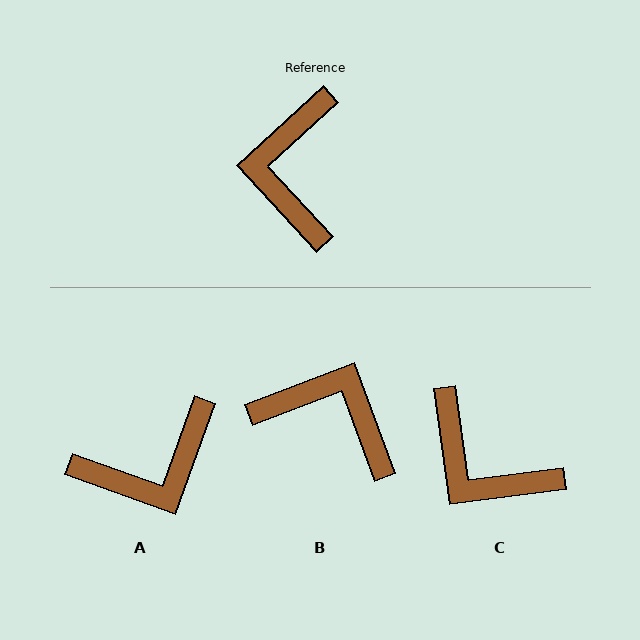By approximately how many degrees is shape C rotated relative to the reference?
Approximately 55 degrees counter-clockwise.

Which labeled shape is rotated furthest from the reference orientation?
A, about 118 degrees away.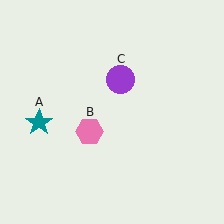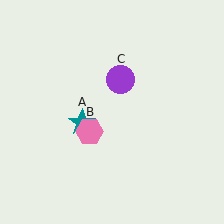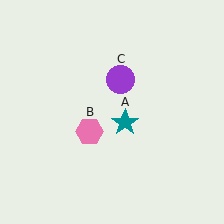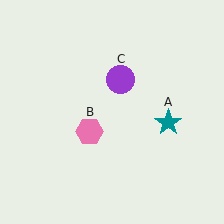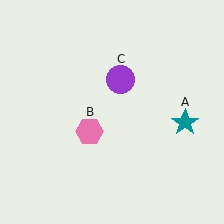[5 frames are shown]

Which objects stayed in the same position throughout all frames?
Pink hexagon (object B) and purple circle (object C) remained stationary.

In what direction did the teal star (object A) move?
The teal star (object A) moved right.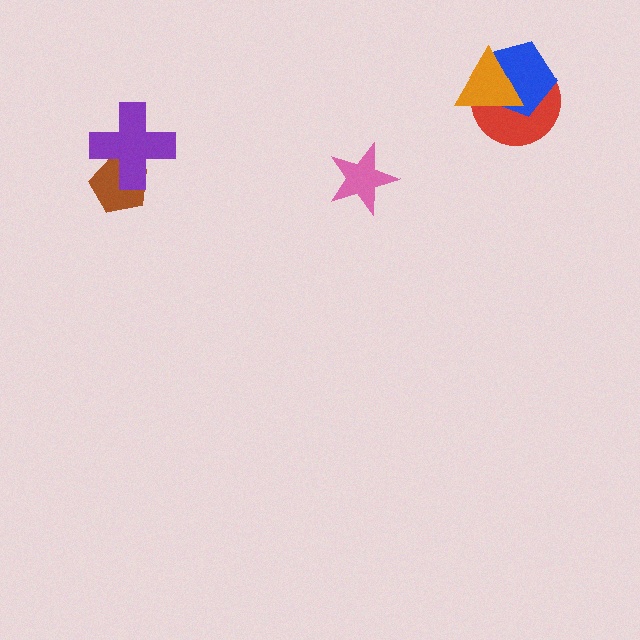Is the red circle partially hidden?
Yes, it is partially covered by another shape.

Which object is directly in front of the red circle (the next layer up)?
The blue pentagon is directly in front of the red circle.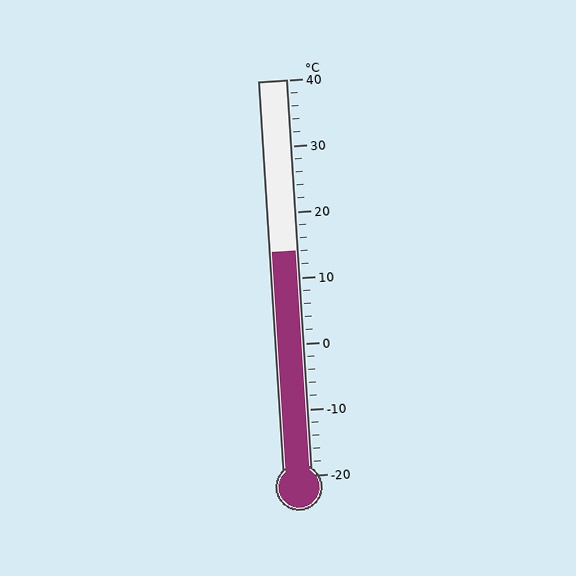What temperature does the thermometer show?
The thermometer shows approximately 14°C.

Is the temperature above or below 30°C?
The temperature is below 30°C.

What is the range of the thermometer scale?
The thermometer scale ranges from -20°C to 40°C.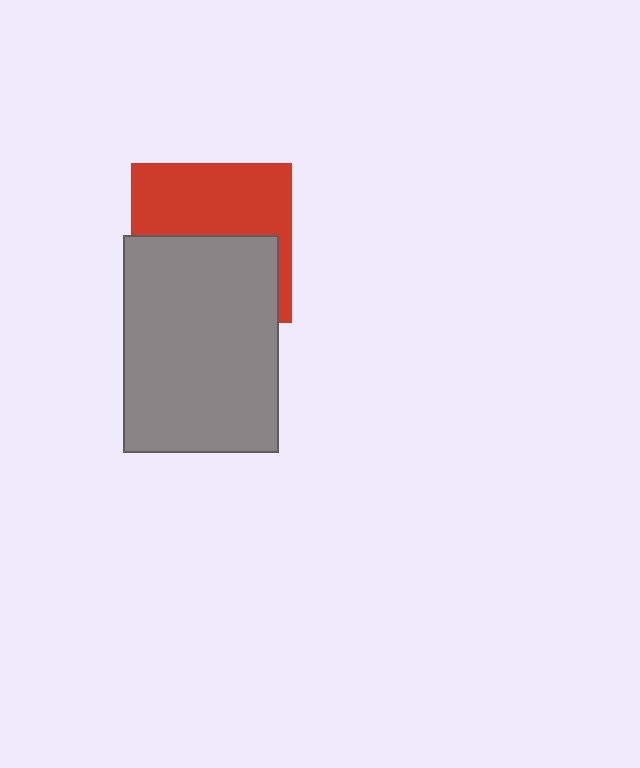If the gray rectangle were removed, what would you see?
You would see the complete red square.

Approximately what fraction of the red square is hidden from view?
Roughly 51% of the red square is hidden behind the gray rectangle.